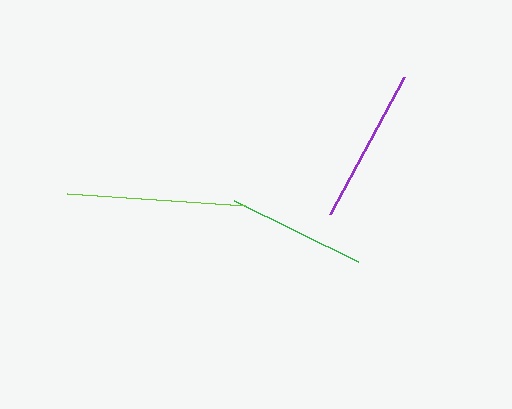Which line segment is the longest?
The lime line is the longest at approximately 178 pixels.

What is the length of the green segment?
The green segment is approximately 138 pixels long.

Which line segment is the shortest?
The green line is the shortest at approximately 138 pixels.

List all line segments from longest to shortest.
From longest to shortest: lime, purple, green.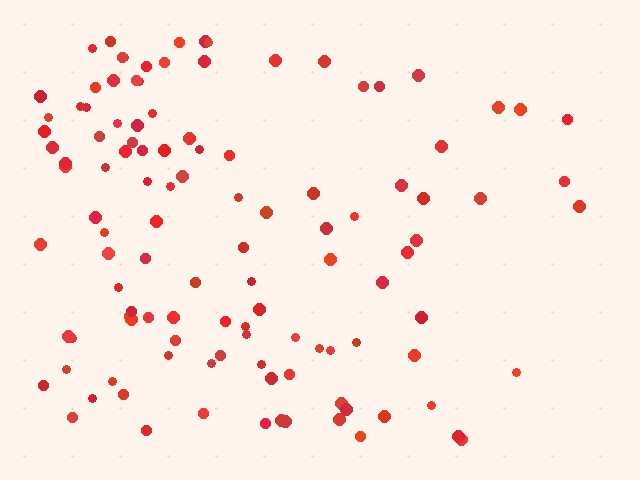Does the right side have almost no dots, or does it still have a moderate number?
Still a moderate number, just noticeably fewer than the left.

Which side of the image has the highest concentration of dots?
The left.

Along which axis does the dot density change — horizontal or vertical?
Horizontal.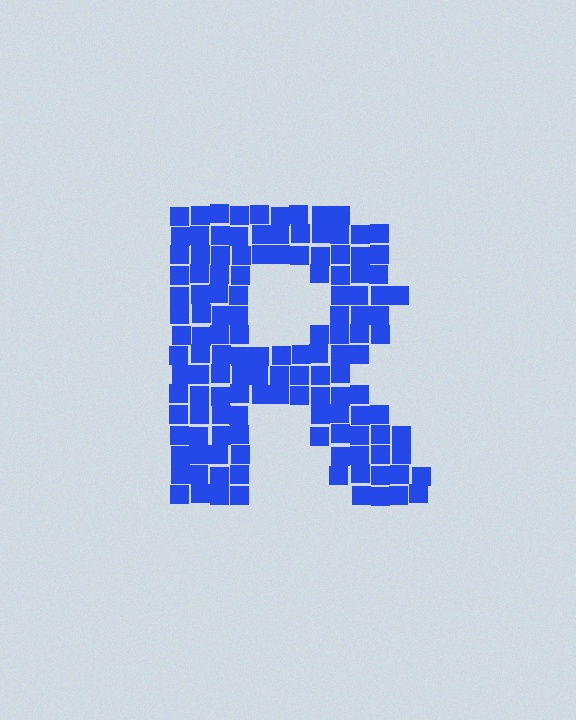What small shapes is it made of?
It is made of small squares.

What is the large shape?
The large shape is the letter R.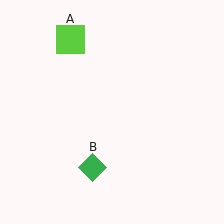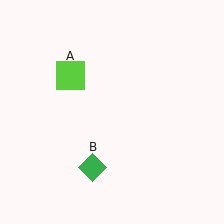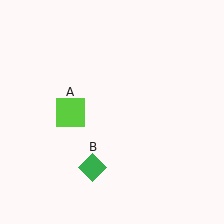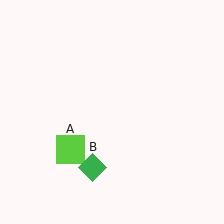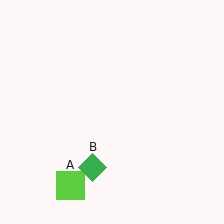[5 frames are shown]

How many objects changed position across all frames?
1 object changed position: lime square (object A).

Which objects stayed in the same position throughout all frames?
Green diamond (object B) remained stationary.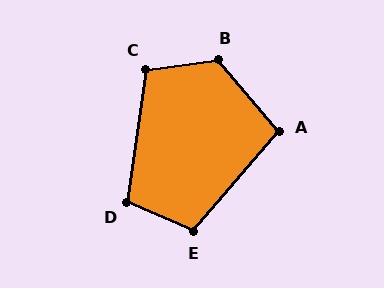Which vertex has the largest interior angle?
B, at approximately 123 degrees.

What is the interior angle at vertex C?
Approximately 105 degrees (obtuse).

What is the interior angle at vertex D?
Approximately 106 degrees (obtuse).